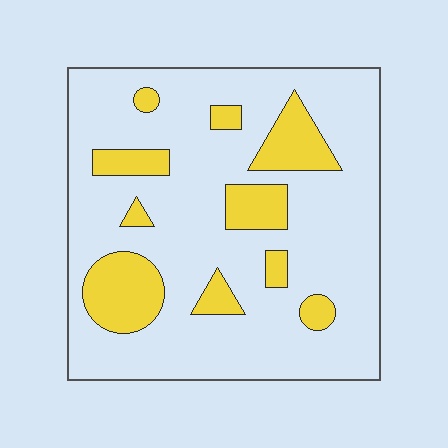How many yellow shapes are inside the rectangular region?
10.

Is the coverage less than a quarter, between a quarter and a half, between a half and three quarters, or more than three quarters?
Less than a quarter.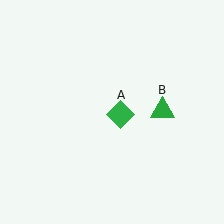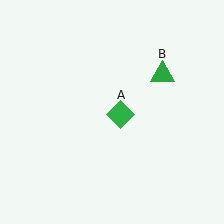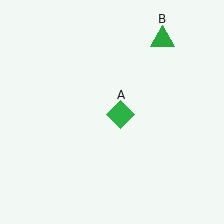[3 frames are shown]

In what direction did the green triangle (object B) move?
The green triangle (object B) moved up.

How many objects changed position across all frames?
1 object changed position: green triangle (object B).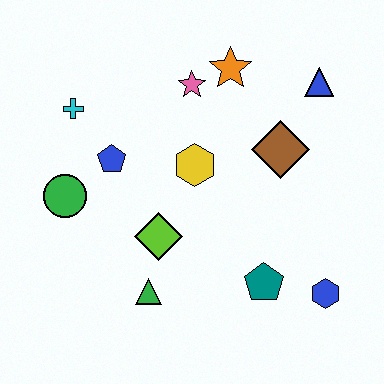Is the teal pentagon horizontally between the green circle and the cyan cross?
No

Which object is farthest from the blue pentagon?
The blue hexagon is farthest from the blue pentagon.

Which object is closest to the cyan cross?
The blue pentagon is closest to the cyan cross.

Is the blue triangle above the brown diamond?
Yes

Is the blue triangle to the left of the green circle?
No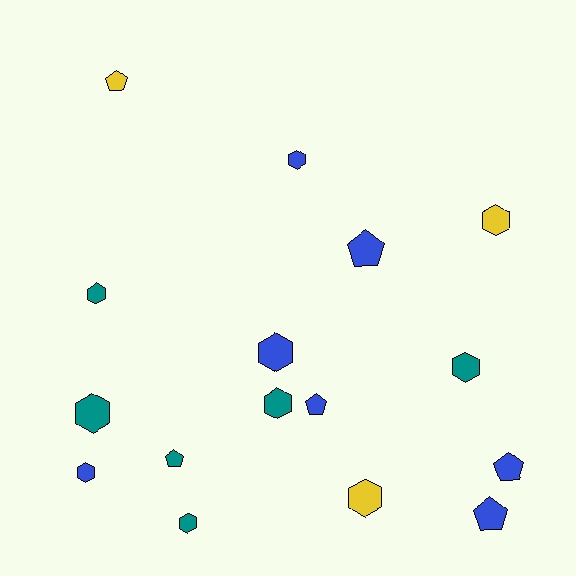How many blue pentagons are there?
There are 4 blue pentagons.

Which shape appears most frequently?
Hexagon, with 10 objects.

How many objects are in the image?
There are 16 objects.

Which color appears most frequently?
Blue, with 7 objects.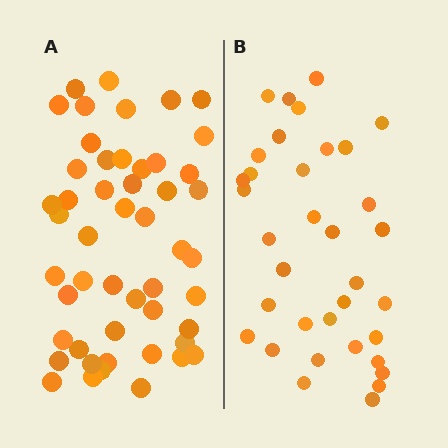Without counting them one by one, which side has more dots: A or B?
Region A (the left region) has more dots.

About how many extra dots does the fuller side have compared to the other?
Region A has approximately 15 more dots than region B.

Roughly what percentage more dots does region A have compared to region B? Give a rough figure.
About 45% more.